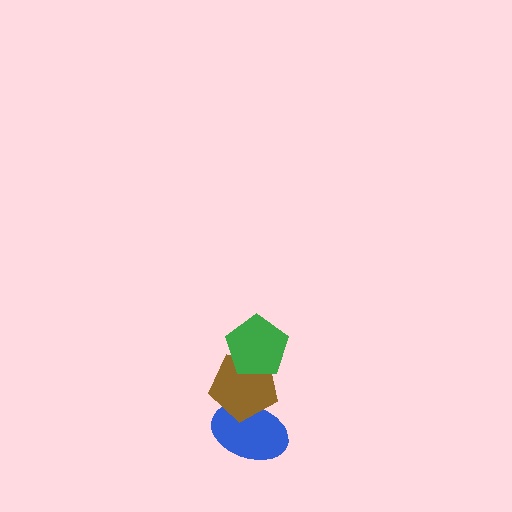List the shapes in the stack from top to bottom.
From top to bottom: the green pentagon, the brown pentagon, the blue ellipse.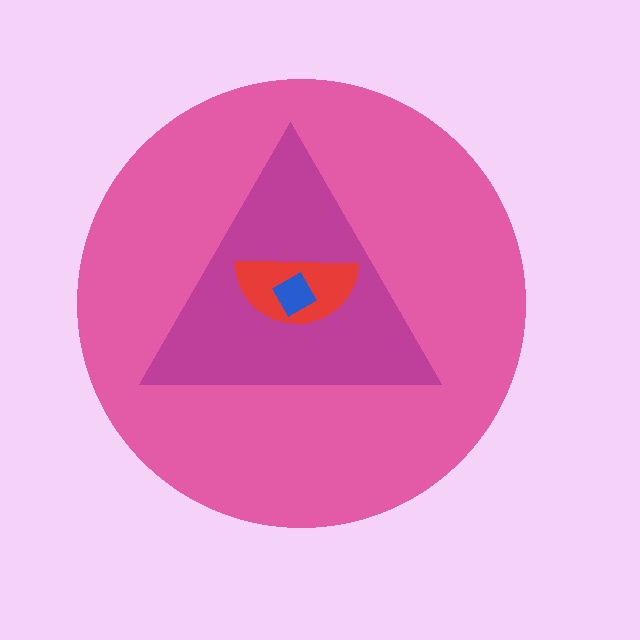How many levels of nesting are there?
4.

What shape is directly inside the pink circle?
The magenta triangle.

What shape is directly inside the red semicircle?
The blue diamond.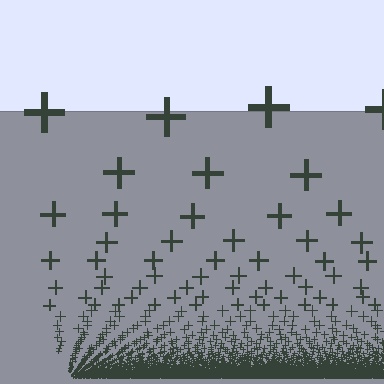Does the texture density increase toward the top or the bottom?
Density increases toward the bottom.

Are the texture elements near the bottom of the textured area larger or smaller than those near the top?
Smaller. The gradient is inverted — elements near the bottom are smaller and denser.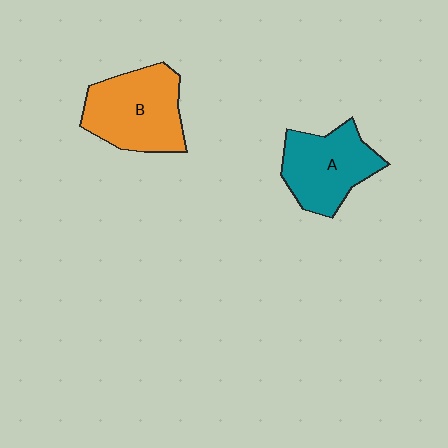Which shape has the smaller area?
Shape A (teal).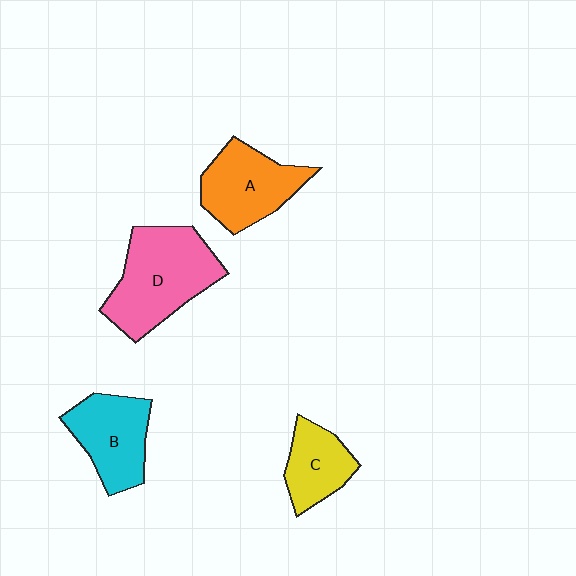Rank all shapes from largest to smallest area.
From largest to smallest: D (pink), A (orange), B (cyan), C (yellow).